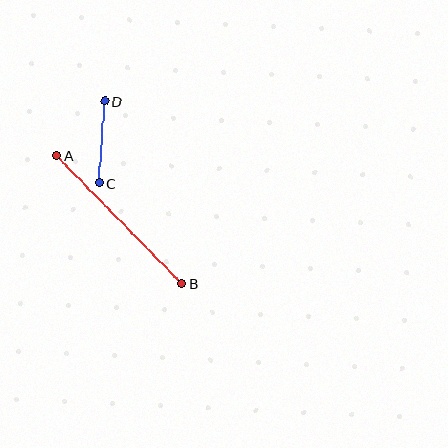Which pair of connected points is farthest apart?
Points A and B are farthest apart.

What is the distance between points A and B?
The distance is approximately 179 pixels.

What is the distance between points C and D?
The distance is approximately 82 pixels.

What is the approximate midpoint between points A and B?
The midpoint is at approximately (119, 220) pixels.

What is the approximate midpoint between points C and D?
The midpoint is at approximately (102, 142) pixels.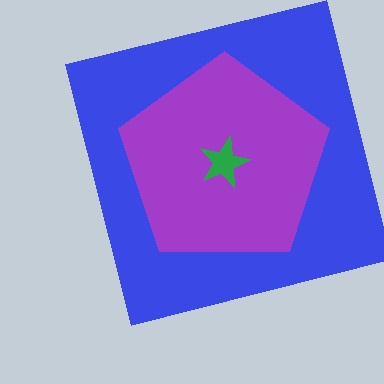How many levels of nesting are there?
3.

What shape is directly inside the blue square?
The purple pentagon.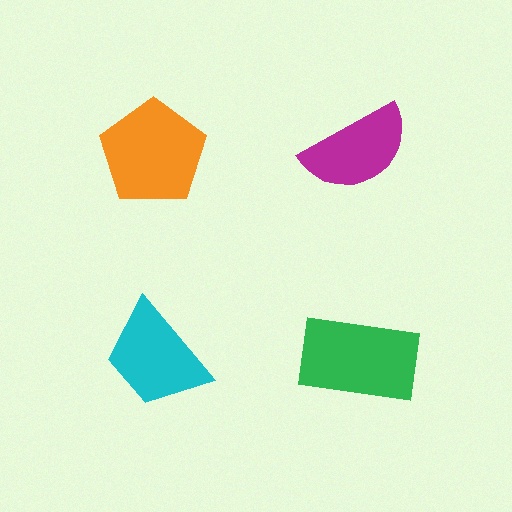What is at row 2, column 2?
A green rectangle.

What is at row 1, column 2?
A magenta semicircle.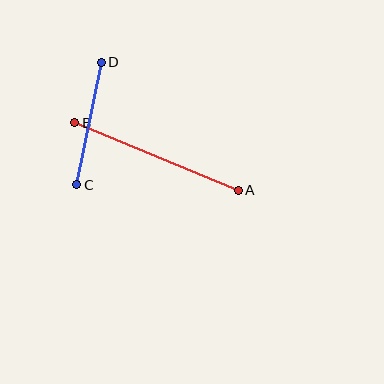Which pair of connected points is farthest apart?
Points A and B are farthest apart.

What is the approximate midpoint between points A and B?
The midpoint is at approximately (157, 156) pixels.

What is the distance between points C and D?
The distance is approximately 125 pixels.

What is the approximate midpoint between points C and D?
The midpoint is at approximately (89, 123) pixels.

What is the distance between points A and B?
The distance is approximately 177 pixels.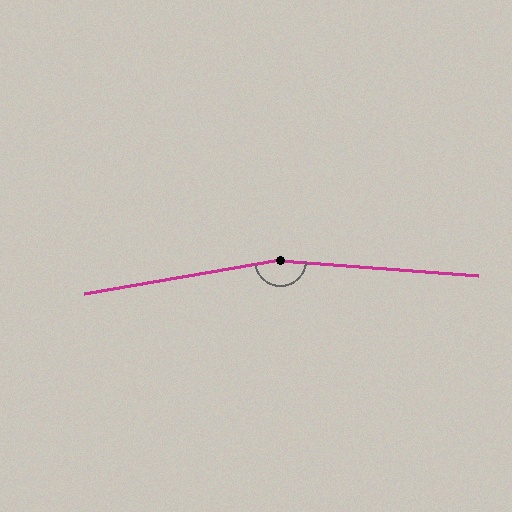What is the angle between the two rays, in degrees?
Approximately 166 degrees.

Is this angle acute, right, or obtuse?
It is obtuse.